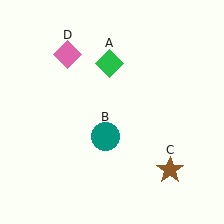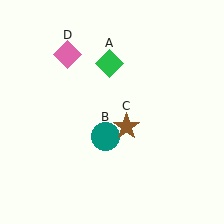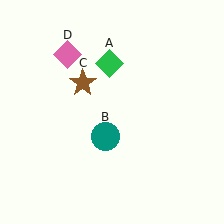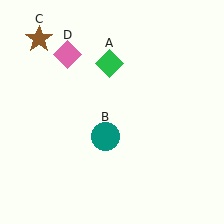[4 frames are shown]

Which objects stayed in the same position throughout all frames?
Green diamond (object A) and teal circle (object B) and pink diamond (object D) remained stationary.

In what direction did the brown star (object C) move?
The brown star (object C) moved up and to the left.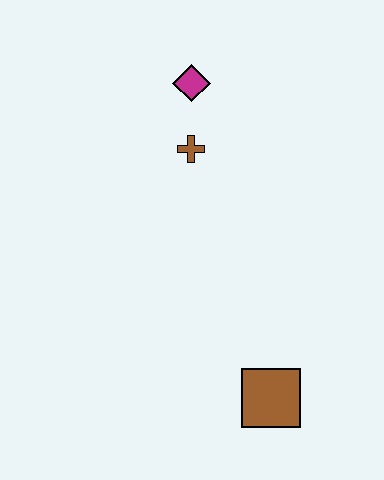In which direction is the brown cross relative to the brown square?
The brown cross is above the brown square.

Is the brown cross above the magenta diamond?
No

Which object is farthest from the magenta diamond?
The brown square is farthest from the magenta diamond.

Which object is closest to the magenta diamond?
The brown cross is closest to the magenta diamond.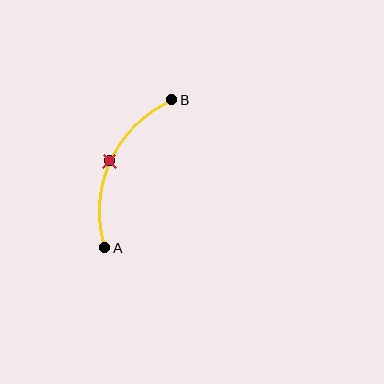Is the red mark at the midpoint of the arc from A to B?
Yes. The red mark lies on the arc at equal arc-length from both A and B — it is the arc midpoint.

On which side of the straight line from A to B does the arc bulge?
The arc bulges to the left of the straight line connecting A and B.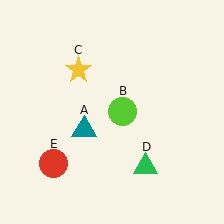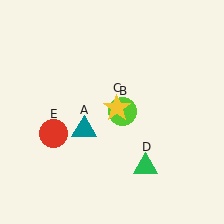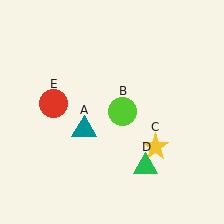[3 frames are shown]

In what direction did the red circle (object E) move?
The red circle (object E) moved up.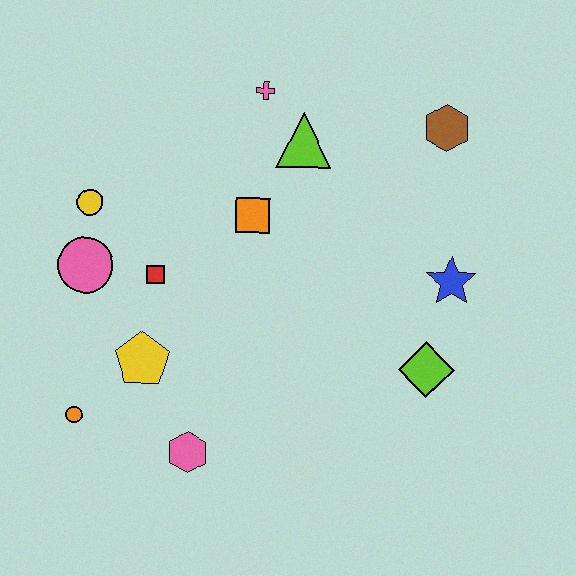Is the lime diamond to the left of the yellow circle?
No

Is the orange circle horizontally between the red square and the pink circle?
No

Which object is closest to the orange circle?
The yellow pentagon is closest to the orange circle.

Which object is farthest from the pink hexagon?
The brown hexagon is farthest from the pink hexagon.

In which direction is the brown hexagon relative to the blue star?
The brown hexagon is above the blue star.